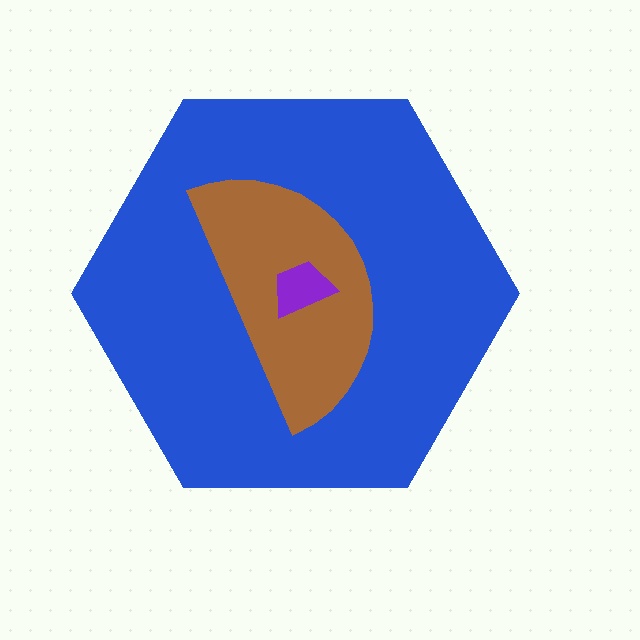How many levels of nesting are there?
3.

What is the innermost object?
The purple trapezoid.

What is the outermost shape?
The blue hexagon.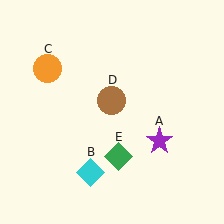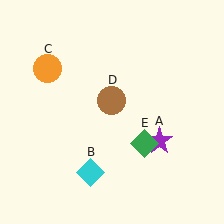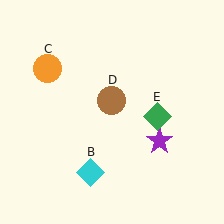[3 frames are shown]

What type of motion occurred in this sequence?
The green diamond (object E) rotated counterclockwise around the center of the scene.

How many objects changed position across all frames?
1 object changed position: green diamond (object E).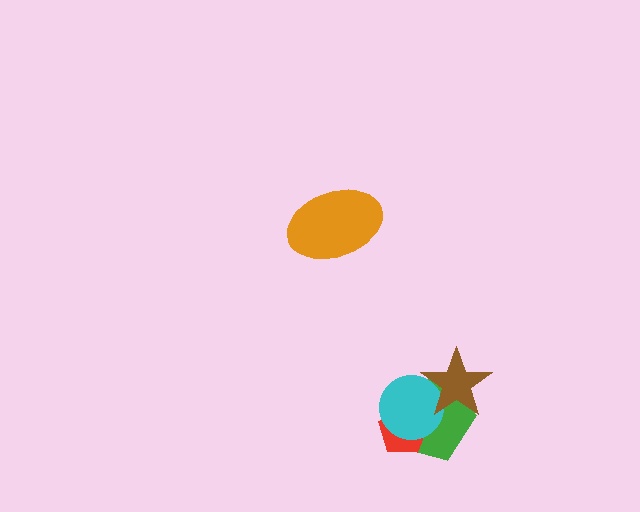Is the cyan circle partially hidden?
Yes, it is partially covered by another shape.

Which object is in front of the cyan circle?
The brown star is in front of the cyan circle.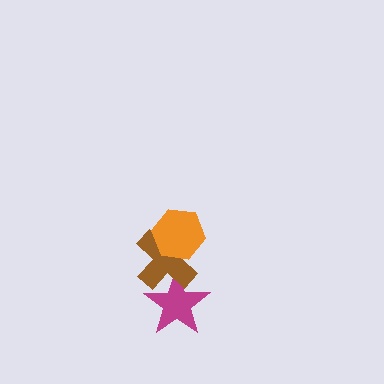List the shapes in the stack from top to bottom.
From top to bottom: the orange hexagon, the brown cross, the magenta star.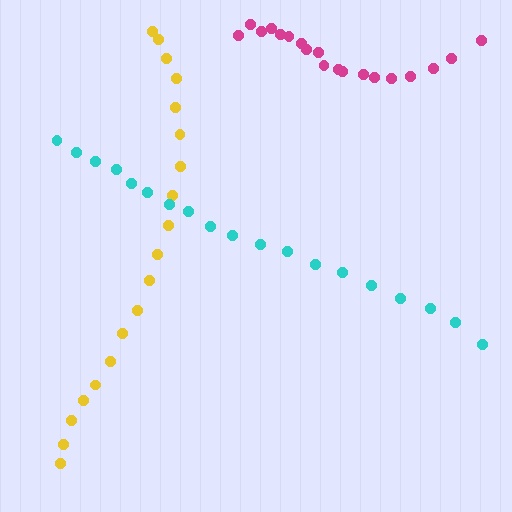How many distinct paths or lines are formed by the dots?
There are 3 distinct paths.